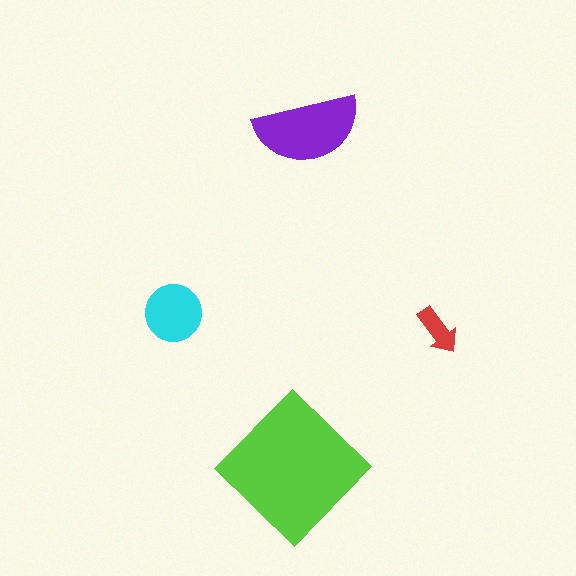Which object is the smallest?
The red arrow.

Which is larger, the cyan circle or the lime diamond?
The lime diamond.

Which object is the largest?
The lime diamond.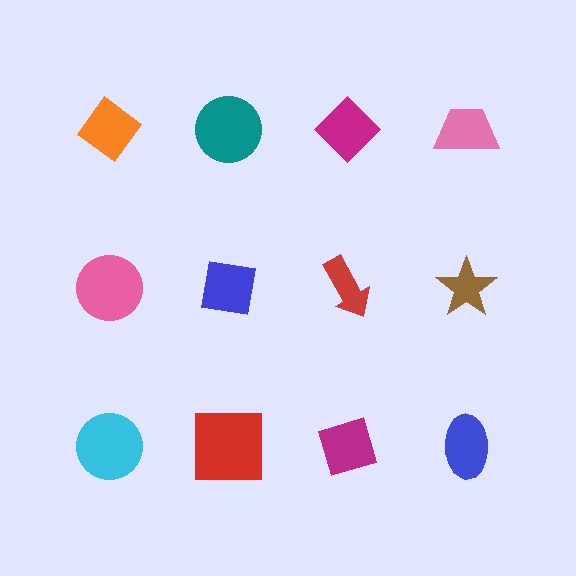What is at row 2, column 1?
A pink circle.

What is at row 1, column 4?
A pink trapezoid.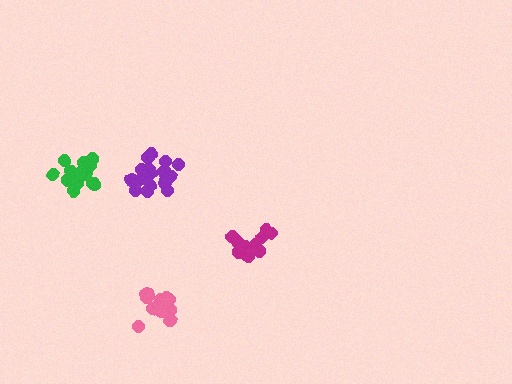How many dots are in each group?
Group 1: 16 dots, Group 2: 16 dots, Group 3: 15 dots, Group 4: 20 dots (67 total).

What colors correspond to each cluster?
The clusters are colored: pink, green, magenta, purple.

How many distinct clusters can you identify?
There are 4 distinct clusters.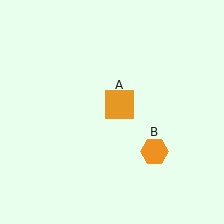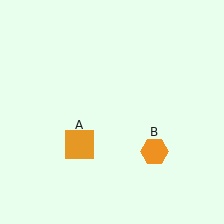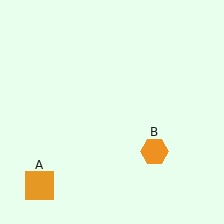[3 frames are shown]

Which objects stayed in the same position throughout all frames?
Orange hexagon (object B) remained stationary.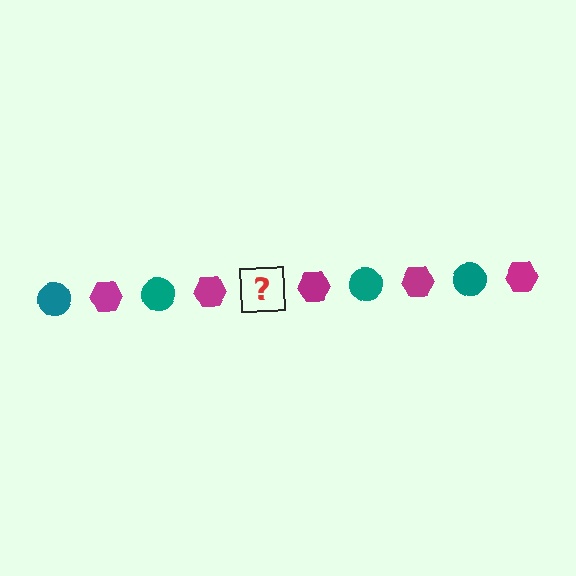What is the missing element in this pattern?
The missing element is a teal circle.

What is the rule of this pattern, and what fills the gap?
The rule is that the pattern alternates between teal circle and magenta hexagon. The gap should be filled with a teal circle.